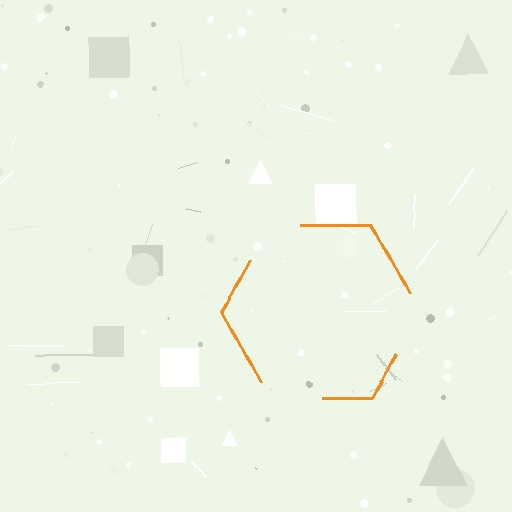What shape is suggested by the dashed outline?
The dashed outline suggests a hexagon.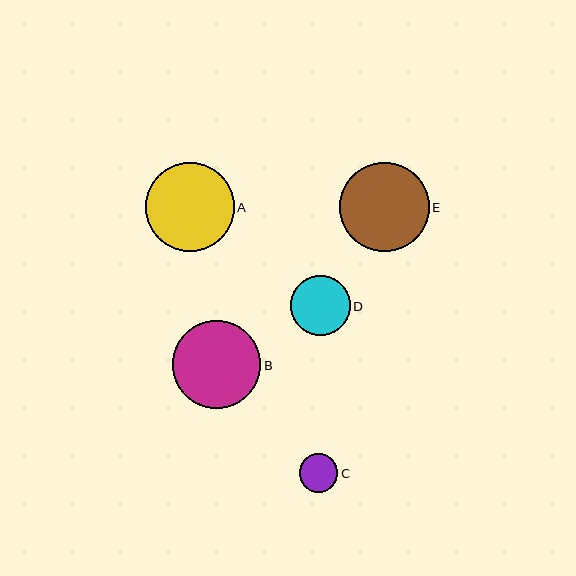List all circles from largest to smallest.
From largest to smallest: E, A, B, D, C.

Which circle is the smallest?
Circle C is the smallest with a size of approximately 38 pixels.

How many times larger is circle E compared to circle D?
Circle E is approximately 1.5 times the size of circle D.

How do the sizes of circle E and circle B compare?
Circle E and circle B are approximately the same size.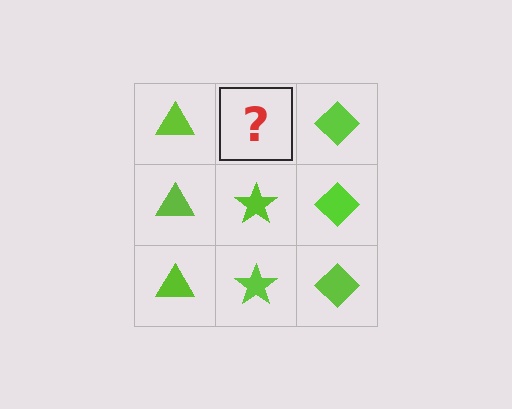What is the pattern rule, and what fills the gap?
The rule is that each column has a consistent shape. The gap should be filled with a lime star.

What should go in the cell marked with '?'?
The missing cell should contain a lime star.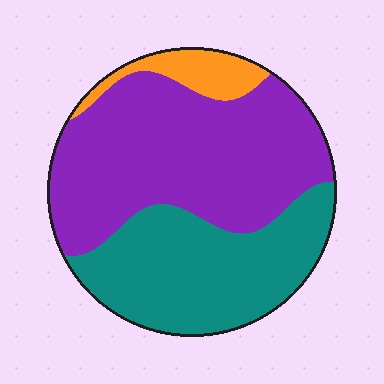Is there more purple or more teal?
Purple.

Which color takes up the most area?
Purple, at roughly 55%.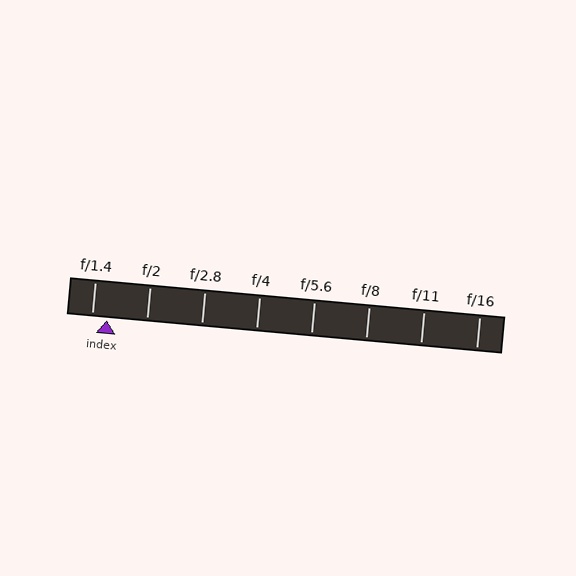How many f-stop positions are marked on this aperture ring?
There are 8 f-stop positions marked.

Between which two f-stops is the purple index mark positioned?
The index mark is between f/1.4 and f/2.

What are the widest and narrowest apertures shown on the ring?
The widest aperture shown is f/1.4 and the narrowest is f/16.